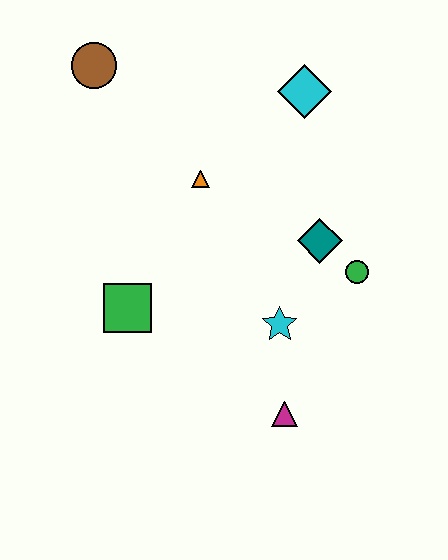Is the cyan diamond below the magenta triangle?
No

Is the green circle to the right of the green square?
Yes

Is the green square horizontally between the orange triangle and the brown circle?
Yes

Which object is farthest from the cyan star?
The brown circle is farthest from the cyan star.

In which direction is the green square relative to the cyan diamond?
The green square is below the cyan diamond.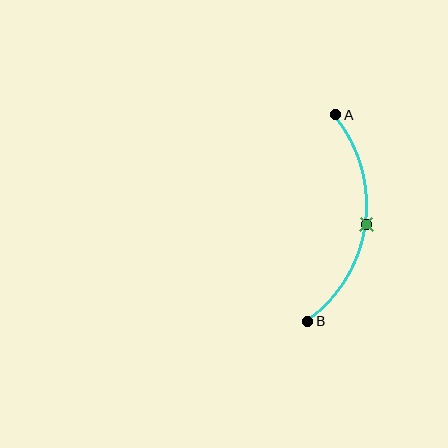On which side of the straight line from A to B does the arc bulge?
The arc bulges to the right of the straight line connecting A and B.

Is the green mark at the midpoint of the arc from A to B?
Yes. The green mark lies on the arc at equal arc-length from both A and B — it is the arc midpoint.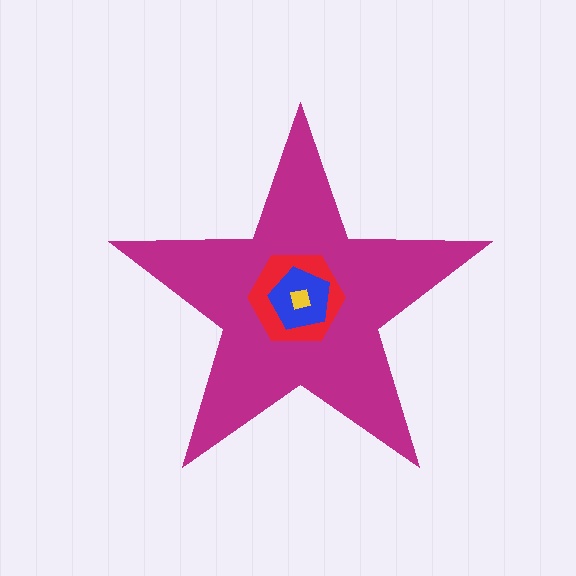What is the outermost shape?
The magenta star.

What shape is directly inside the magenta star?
The red hexagon.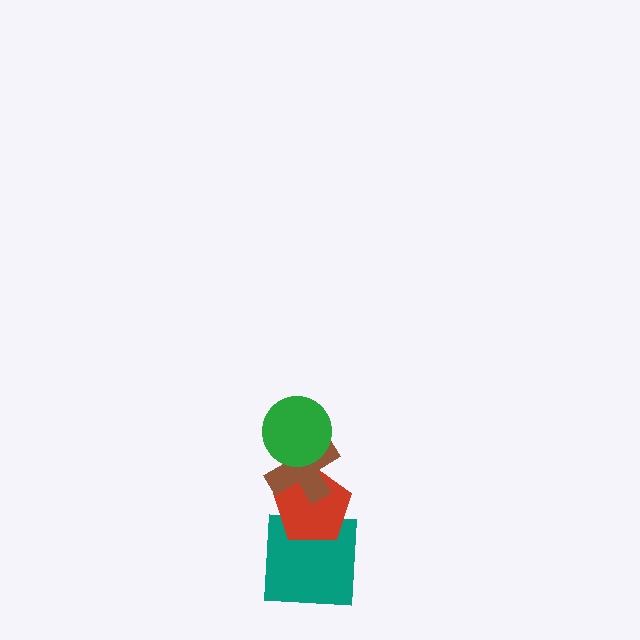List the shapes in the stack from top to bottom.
From top to bottom: the green circle, the brown cross, the red pentagon, the teal square.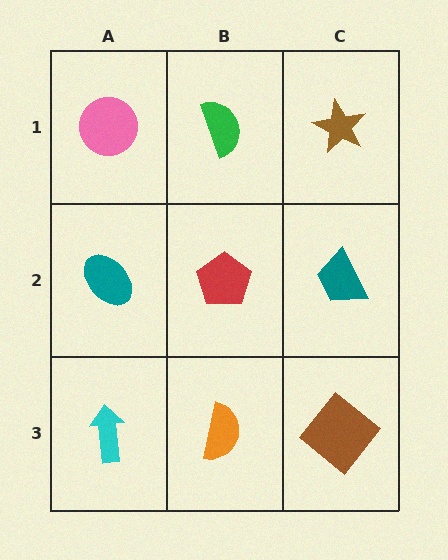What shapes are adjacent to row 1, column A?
A teal ellipse (row 2, column A), a green semicircle (row 1, column B).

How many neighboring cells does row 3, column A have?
2.